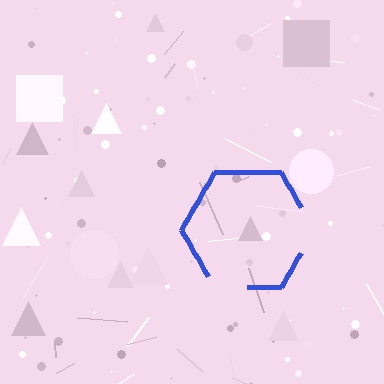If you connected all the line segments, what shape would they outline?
They would outline a hexagon.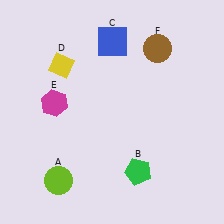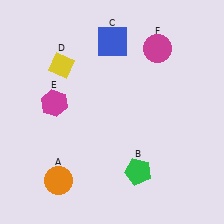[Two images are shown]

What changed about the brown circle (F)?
In Image 1, F is brown. In Image 2, it changed to magenta.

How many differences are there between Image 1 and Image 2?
There are 2 differences between the two images.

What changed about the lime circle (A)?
In Image 1, A is lime. In Image 2, it changed to orange.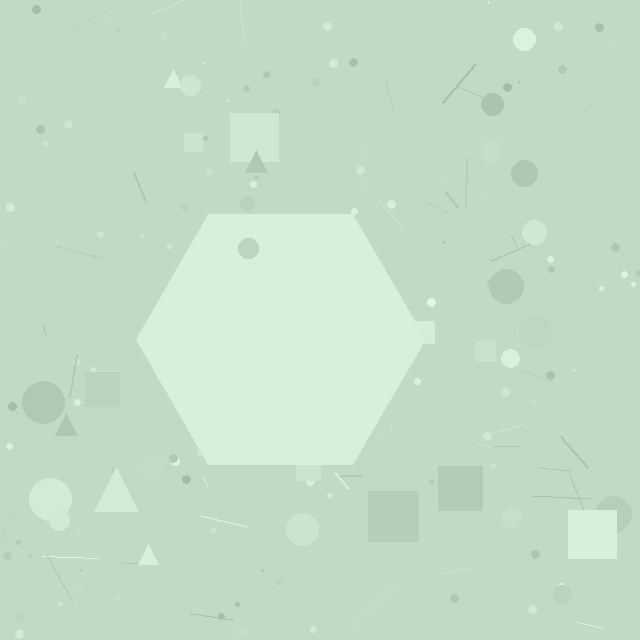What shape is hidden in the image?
A hexagon is hidden in the image.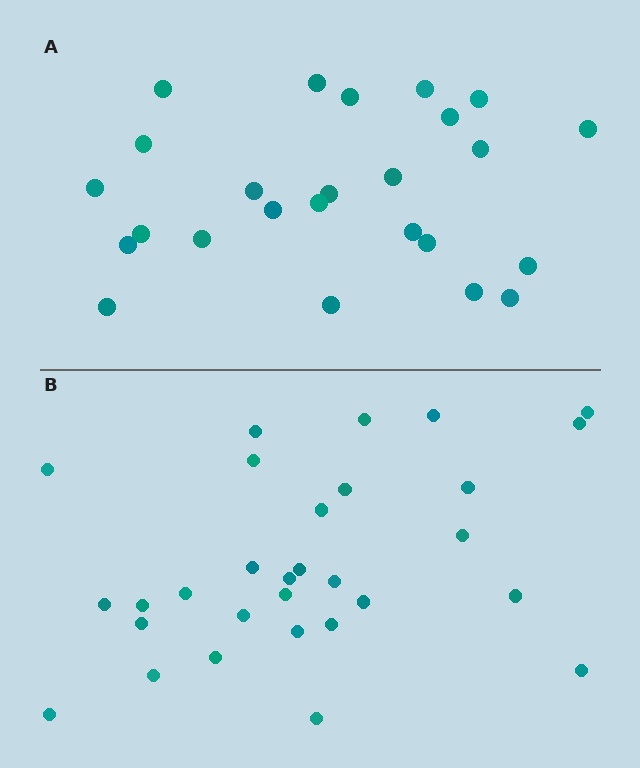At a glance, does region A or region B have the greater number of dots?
Region B (the bottom region) has more dots.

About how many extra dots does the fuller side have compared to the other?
Region B has about 5 more dots than region A.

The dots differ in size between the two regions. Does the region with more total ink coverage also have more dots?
No. Region A has more total ink coverage because its dots are larger, but region B actually contains more individual dots. Total area can be misleading — the number of items is what matters here.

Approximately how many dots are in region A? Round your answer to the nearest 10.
About 20 dots. (The exact count is 25, which rounds to 20.)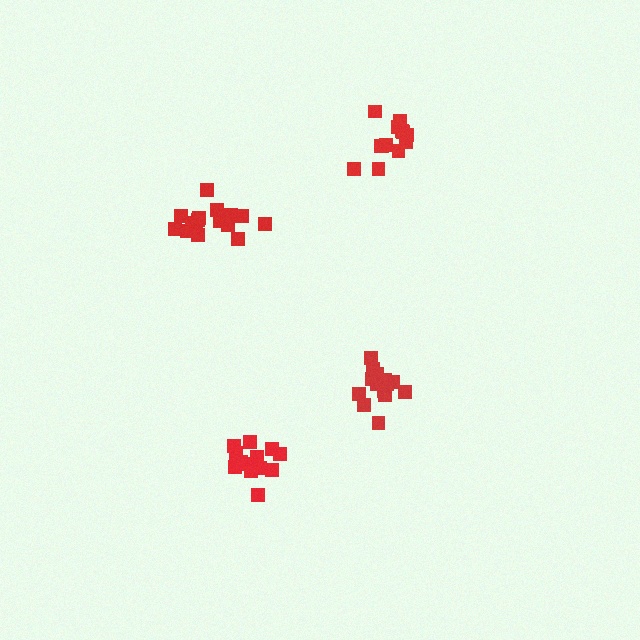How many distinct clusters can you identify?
There are 4 distinct clusters.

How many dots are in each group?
Group 1: 14 dots, Group 2: 13 dots, Group 3: 17 dots, Group 4: 16 dots (60 total).